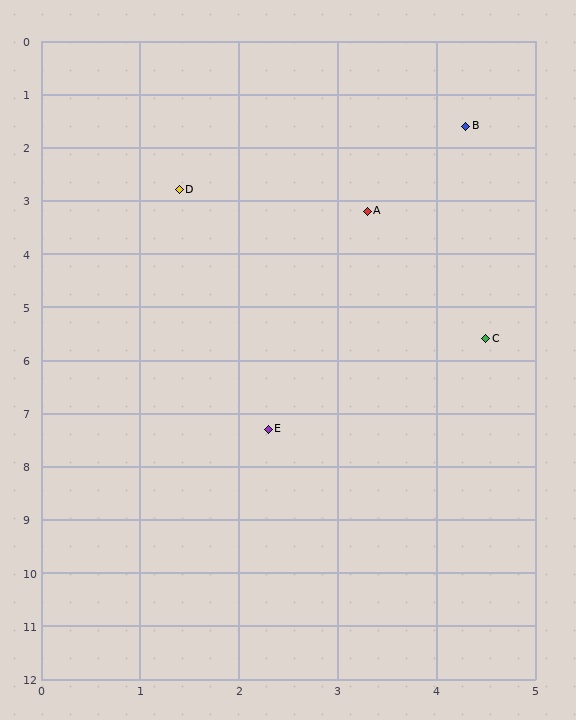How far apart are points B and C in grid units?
Points B and C are about 4.0 grid units apart.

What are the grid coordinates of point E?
Point E is at approximately (2.3, 7.3).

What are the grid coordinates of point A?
Point A is at approximately (3.3, 3.2).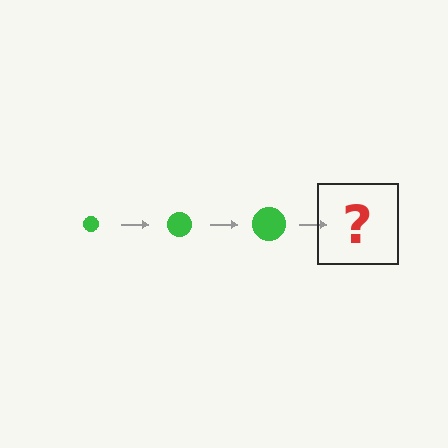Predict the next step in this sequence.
The next step is a green circle, larger than the previous one.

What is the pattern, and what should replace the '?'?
The pattern is that the circle gets progressively larger each step. The '?' should be a green circle, larger than the previous one.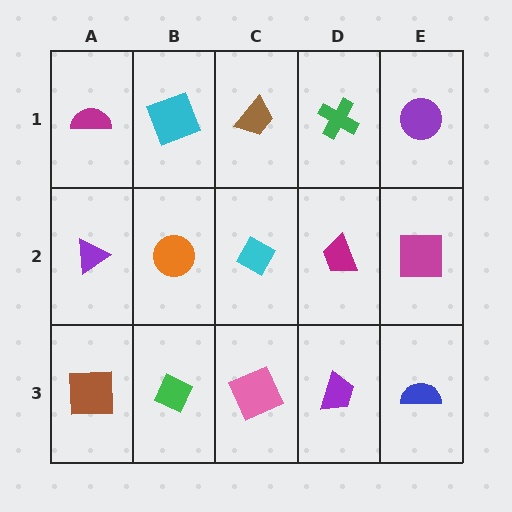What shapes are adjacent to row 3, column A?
A purple triangle (row 2, column A), a green diamond (row 3, column B).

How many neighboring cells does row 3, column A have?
2.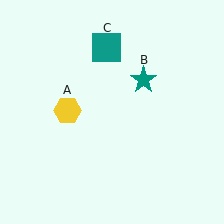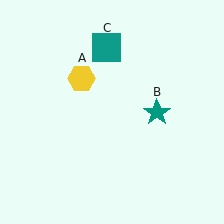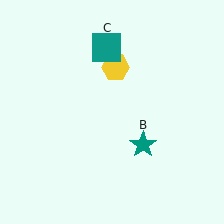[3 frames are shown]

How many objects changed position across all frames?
2 objects changed position: yellow hexagon (object A), teal star (object B).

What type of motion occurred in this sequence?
The yellow hexagon (object A), teal star (object B) rotated clockwise around the center of the scene.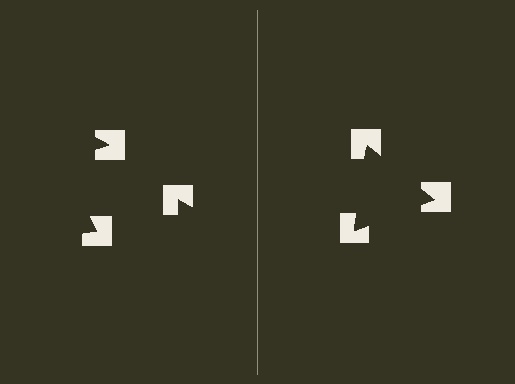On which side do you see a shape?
An illusory triangle appears on the right side. On the left side the wedge cuts are rotated, so no coherent shape forms.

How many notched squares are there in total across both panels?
6 — 3 on each side.